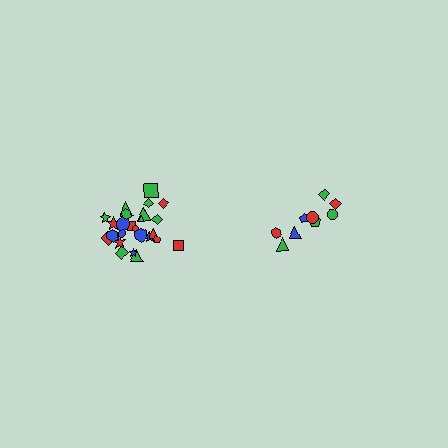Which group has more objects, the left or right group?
The left group.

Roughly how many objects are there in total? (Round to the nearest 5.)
Roughly 35 objects in total.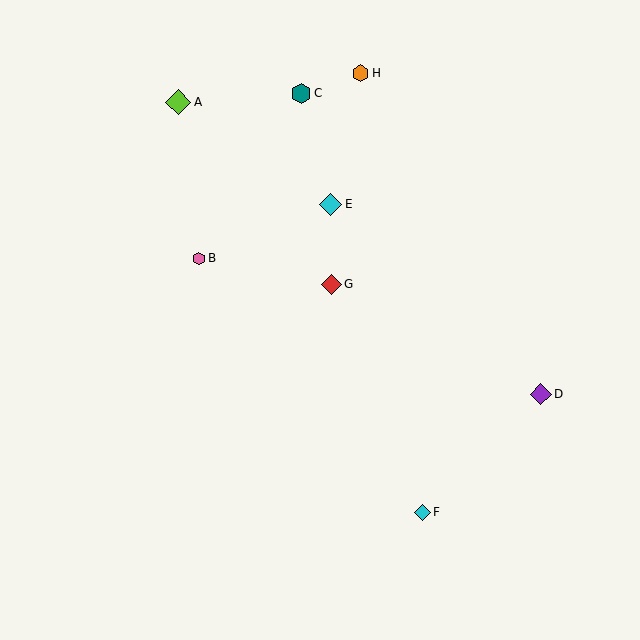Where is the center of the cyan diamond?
The center of the cyan diamond is at (422, 512).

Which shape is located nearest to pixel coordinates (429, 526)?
The cyan diamond (labeled F) at (422, 512) is nearest to that location.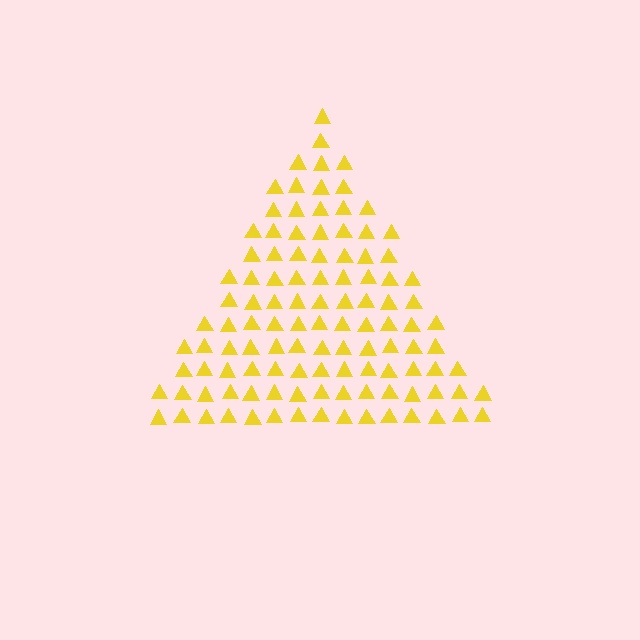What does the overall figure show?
The overall figure shows a triangle.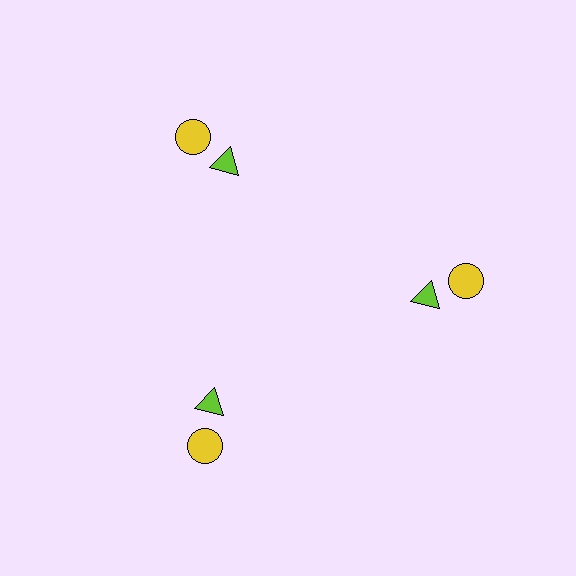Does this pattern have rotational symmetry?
Yes, this pattern has 3-fold rotational symmetry. It looks the same after rotating 120 degrees around the center.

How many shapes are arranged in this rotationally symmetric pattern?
There are 6 shapes, arranged in 3 groups of 2.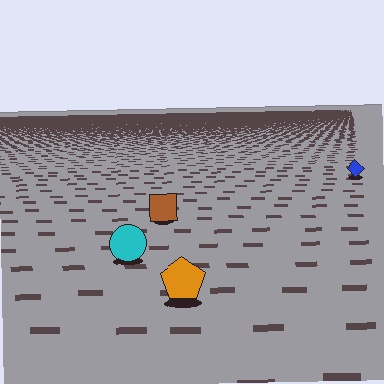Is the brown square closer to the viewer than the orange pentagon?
No. The orange pentagon is closer — you can tell from the texture gradient: the ground texture is coarser near it.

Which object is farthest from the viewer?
The blue diamond is farthest from the viewer. It appears smaller and the ground texture around it is denser.